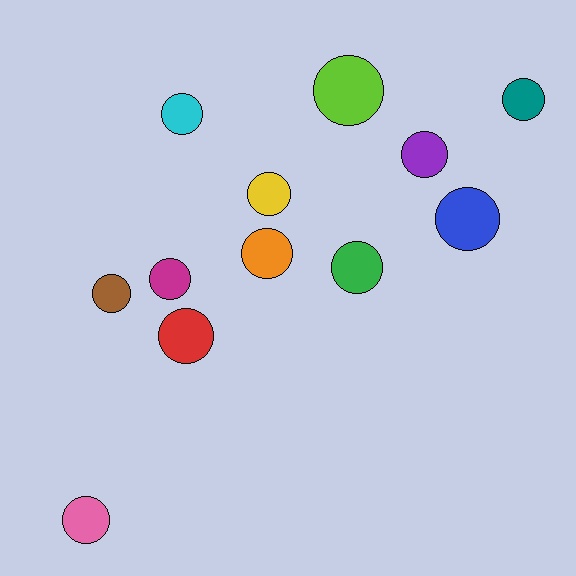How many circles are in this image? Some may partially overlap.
There are 12 circles.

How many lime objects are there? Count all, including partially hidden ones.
There is 1 lime object.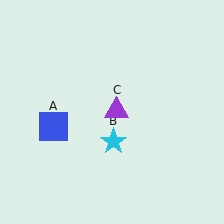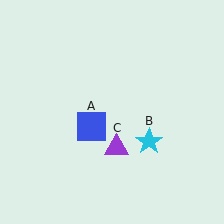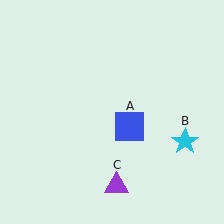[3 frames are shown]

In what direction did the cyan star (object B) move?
The cyan star (object B) moved right.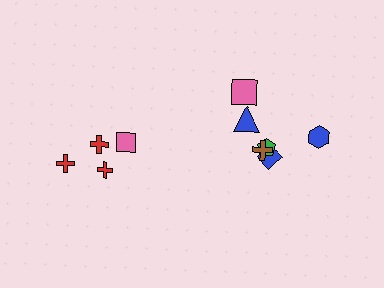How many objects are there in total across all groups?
There are 10 objects.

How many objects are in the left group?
There are 4 objects.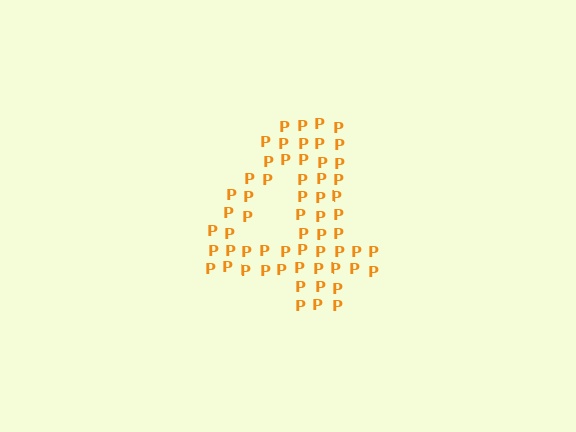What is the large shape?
The large shape is the digit 4.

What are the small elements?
The small elements are letter P's.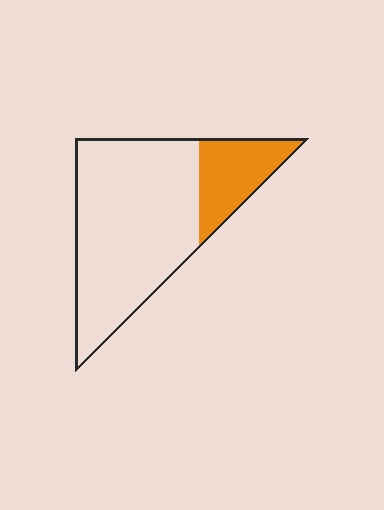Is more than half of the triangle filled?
No.